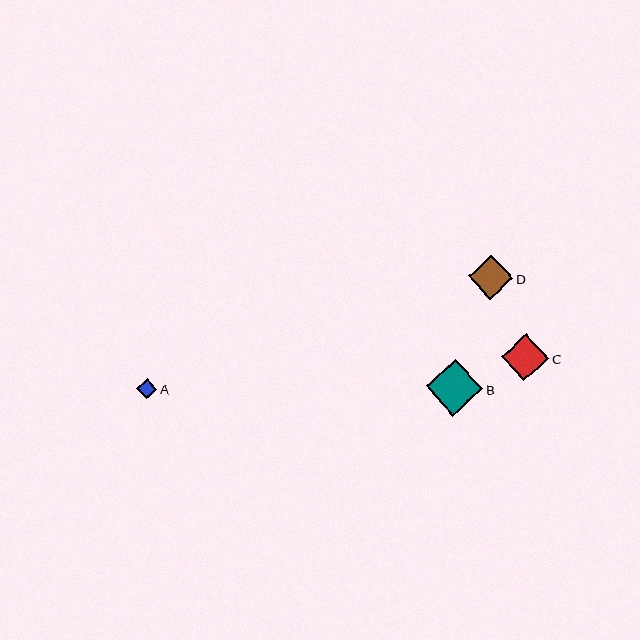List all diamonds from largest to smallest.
From largest to smallest: B, C, D, A.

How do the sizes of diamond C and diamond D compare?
Diamond C and diamond D are approximately the same size.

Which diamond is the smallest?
Diamond A is the smallest with a size of approximately 20 pixels.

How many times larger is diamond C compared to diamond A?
Diamond C is approximately 2.4 times the size of diamond A.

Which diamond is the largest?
Diamond B is the largest with a size of approximately 56 pixels.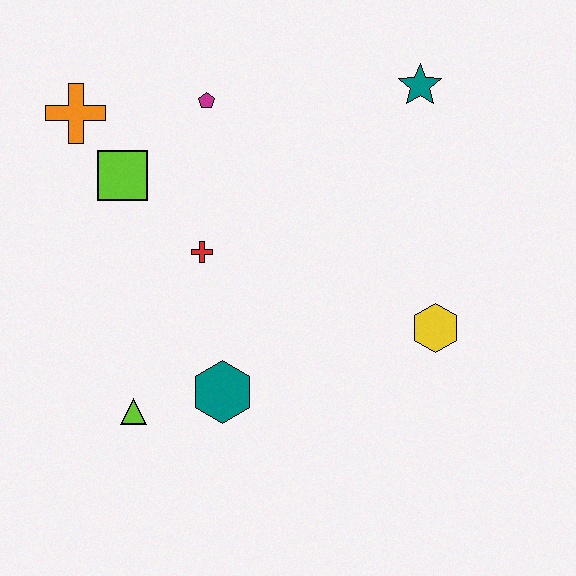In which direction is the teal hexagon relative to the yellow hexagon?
The teal hexagon is to the left of the yellow hexagon.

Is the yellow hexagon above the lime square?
No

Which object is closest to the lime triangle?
The teal hexagon is closest to the lime triangle.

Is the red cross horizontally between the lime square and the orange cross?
No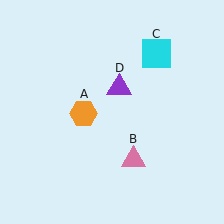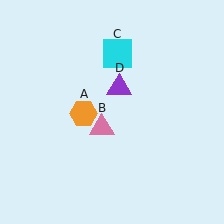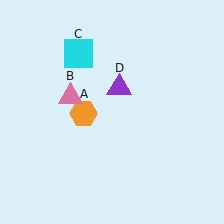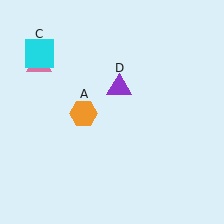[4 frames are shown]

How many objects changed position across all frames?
2 objects changed position: pink triangle (object B), cyan square (object C).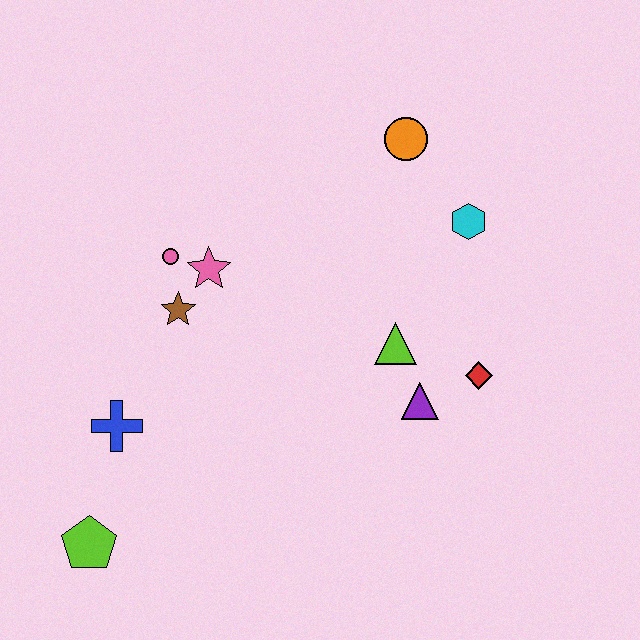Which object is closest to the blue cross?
The lime pentagon is closest to the blue cross.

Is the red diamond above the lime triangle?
No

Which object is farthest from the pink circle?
The red diamond is farthest from the pink circle.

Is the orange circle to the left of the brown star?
No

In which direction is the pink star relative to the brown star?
The pink star is above the brown star.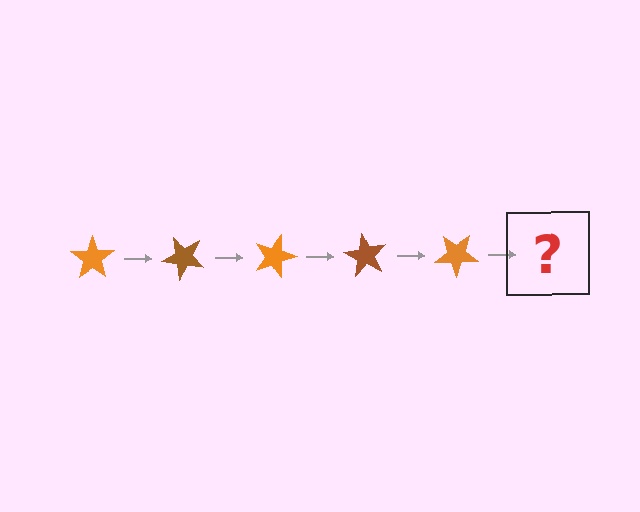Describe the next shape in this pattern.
It should be a brown star, rotated 225 degrees from the start.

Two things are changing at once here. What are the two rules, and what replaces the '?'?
The two rules are that it rotates 45 degrees each step and the color cycles through orange and brown. The '?' should be a brown star, rotated 225 degrees from the start.